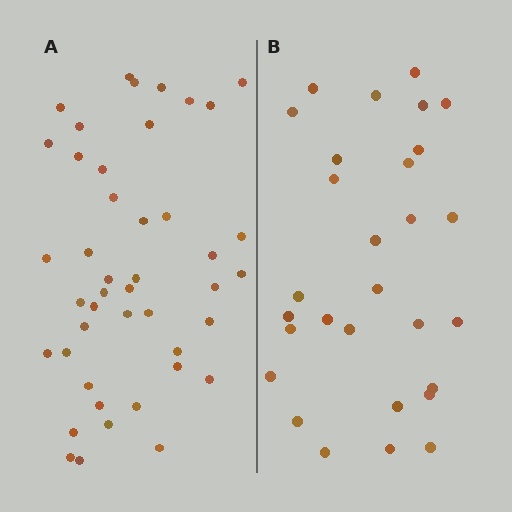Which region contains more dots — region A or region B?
Region A (the left region) has more dots.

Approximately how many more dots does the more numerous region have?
Region A has approximately 15 more dots than region B.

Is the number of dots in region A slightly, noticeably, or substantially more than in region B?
Region A has substantially more. The ratio is roughly 1.5 to 1.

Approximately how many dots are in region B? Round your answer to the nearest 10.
About 30 dots. (The exact count is 29, which rounds to 30.)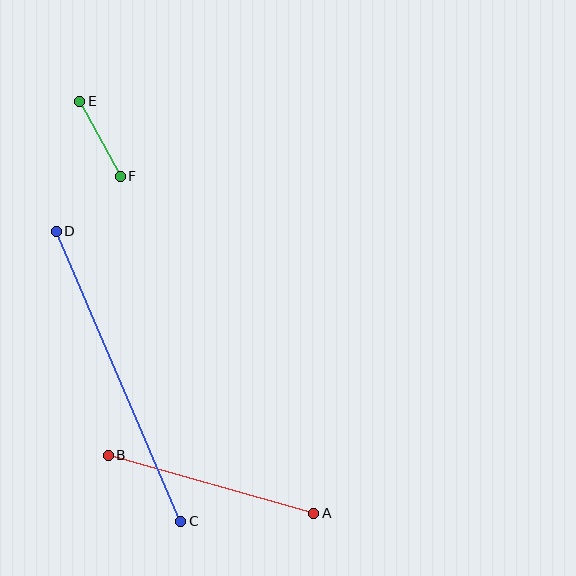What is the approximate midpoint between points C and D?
The midpoint is at approximately (118, 376) pixels.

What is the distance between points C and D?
The distance is approximately 315 pixels.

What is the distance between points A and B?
The distance is approximately 214 pixels.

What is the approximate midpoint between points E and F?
The midpoint is at approximately (100, 139) pixels.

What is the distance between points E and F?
The distance is approximately 85 pixels.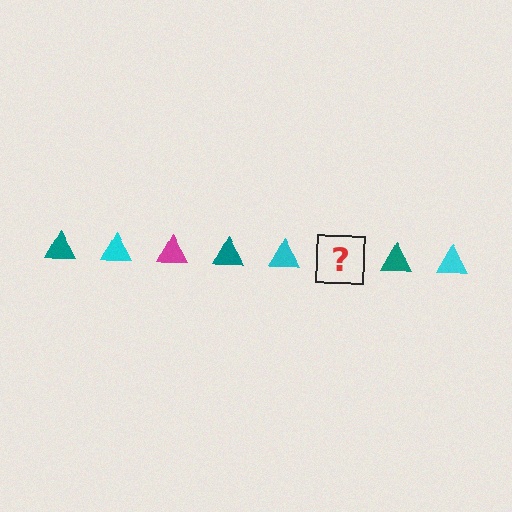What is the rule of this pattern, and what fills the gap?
The rule is that the pattern cycles through teal, cyan, magenta triangles. The gap should be filled with a magenta triangle.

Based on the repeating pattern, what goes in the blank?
The blank should be a magenta triangle.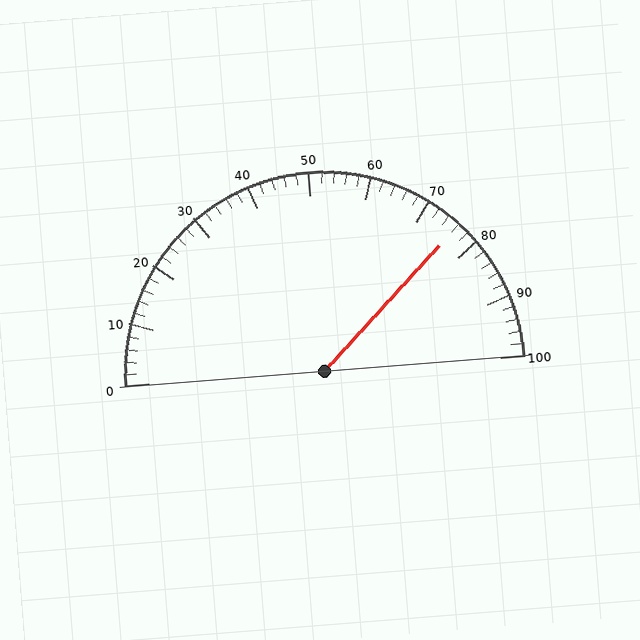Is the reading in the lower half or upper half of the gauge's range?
The reading is in the upper half of the range (0 to 100).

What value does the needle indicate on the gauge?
The needle indicates approximately 76.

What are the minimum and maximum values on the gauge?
The gauge ranges from 0 to 100.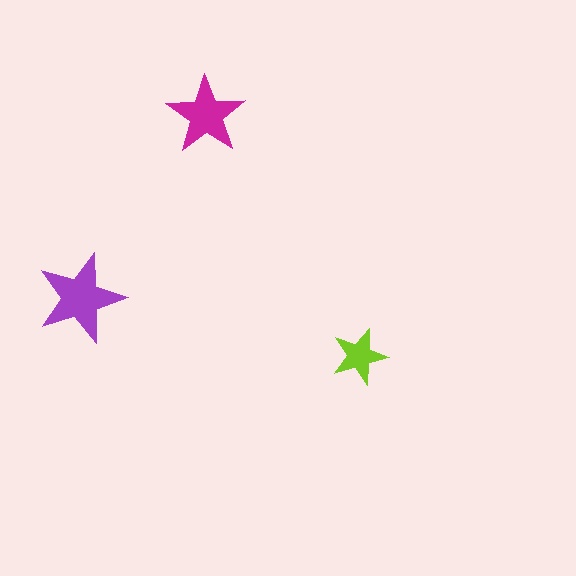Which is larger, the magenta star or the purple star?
The purple one.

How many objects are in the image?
There are 3 objects in the image.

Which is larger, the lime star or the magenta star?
The magenta one.